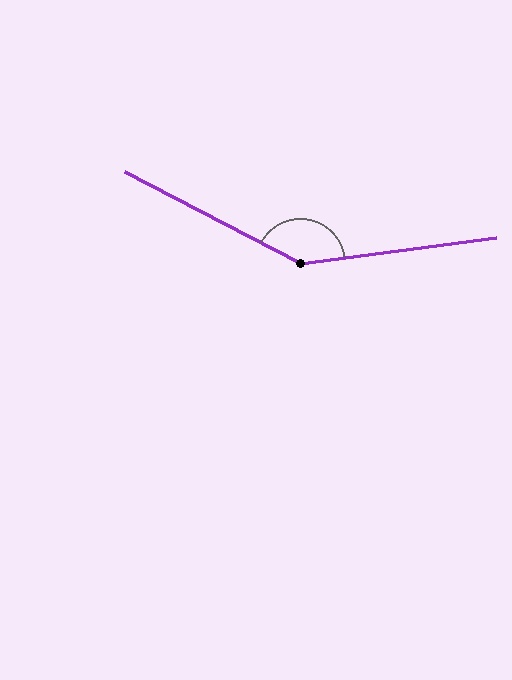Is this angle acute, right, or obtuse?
It is obtuse.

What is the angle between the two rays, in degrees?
Approximately 145 degrees.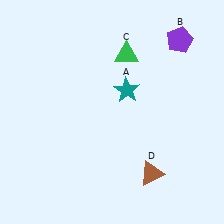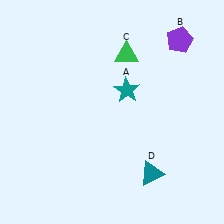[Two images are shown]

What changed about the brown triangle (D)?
In Image 1, D is brown. In Image 2, it changed to teal.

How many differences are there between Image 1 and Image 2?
There is 1 difference between the two images.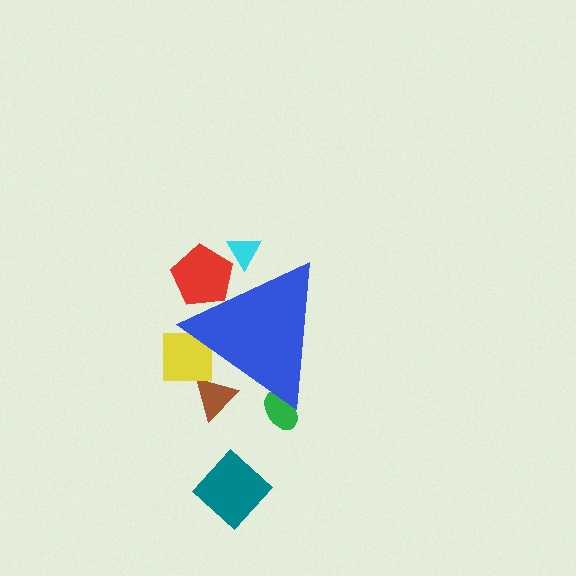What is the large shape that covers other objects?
A blue triangle.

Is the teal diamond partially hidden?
No, the teal diamond is fully visible.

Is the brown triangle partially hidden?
Yes, the brown triangle is partially hidden behind the blue triangle.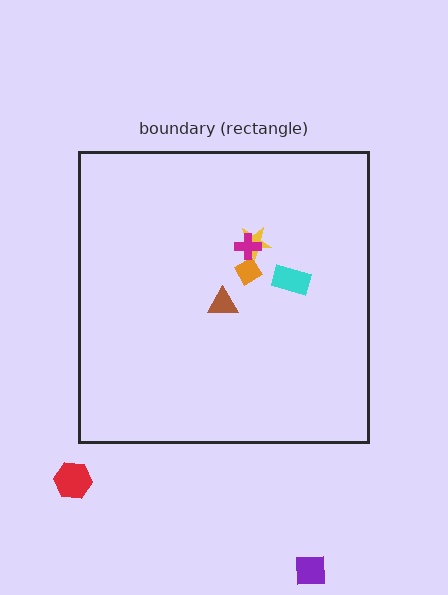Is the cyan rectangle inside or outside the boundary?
Inside.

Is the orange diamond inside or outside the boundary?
Inside.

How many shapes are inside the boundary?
5 inside, 2 outside.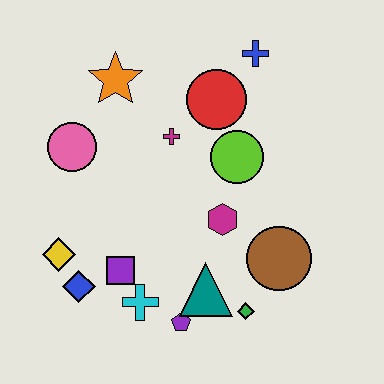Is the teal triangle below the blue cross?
Yes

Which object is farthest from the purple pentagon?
The blue cross is farthest from the purple pentagon.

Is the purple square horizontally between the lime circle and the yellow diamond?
Yes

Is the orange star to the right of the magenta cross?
No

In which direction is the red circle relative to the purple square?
The red circle is above the purple square.